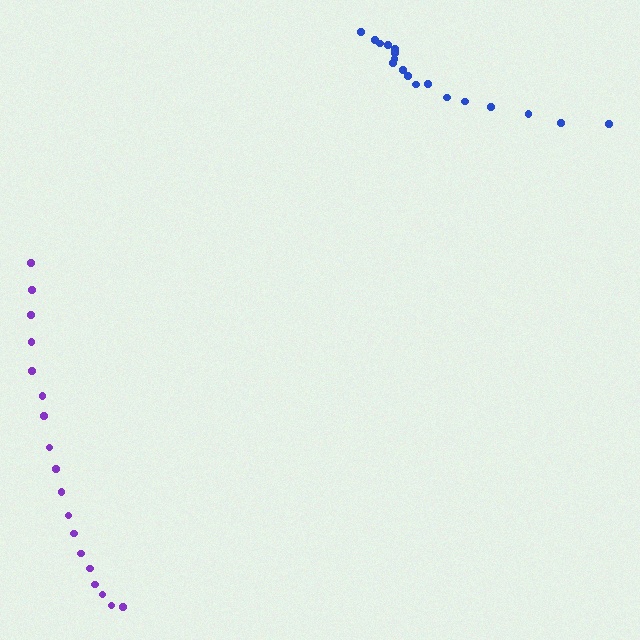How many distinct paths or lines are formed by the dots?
There are 2 distinct paths.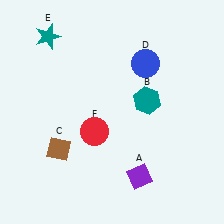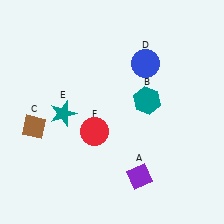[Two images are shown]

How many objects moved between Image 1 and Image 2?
2 objects moved between the two images.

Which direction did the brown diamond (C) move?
The brown diamond (C) moved left.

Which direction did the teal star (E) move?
The teal star (E) moved down.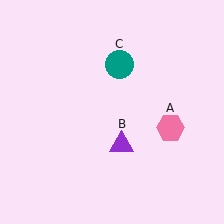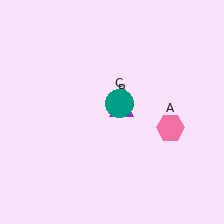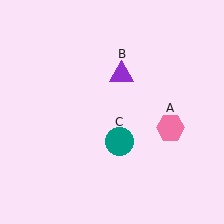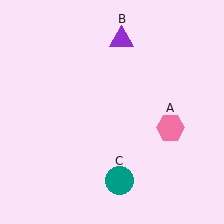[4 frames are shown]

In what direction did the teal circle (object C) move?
The teal circle (object C) moved down.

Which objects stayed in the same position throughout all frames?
Pink hexagon (object A) remained stationary.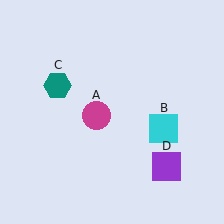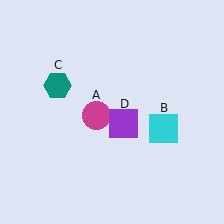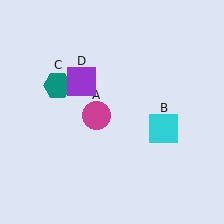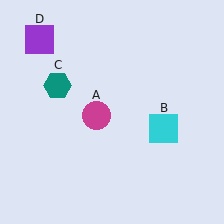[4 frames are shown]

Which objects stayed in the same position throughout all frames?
Magenta circle (object A) and cyan square (object B) and teal hexagon (object C) remained stationary.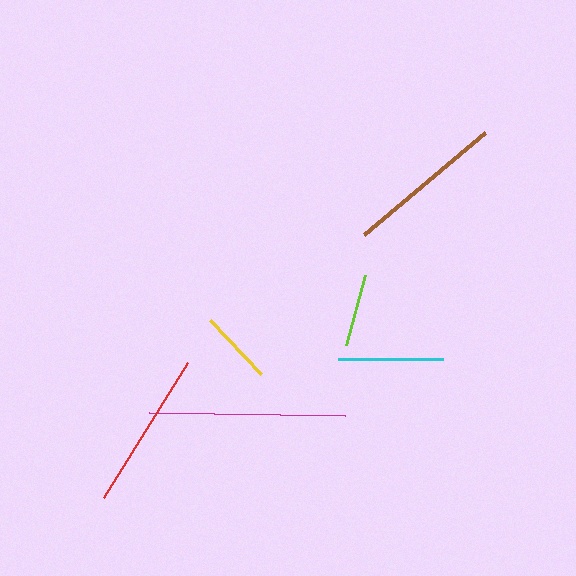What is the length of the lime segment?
The lime segment is approximately 72 pixels long.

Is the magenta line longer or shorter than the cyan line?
The magenta line is longer than the cyan line.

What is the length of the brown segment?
The brown segment is approximately 158 pixels long.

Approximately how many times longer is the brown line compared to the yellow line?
The brown line is approximately 2.1 times the length of the yellow line.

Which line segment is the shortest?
The lime line is the shortest at approximately 72 pixels.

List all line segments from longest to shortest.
From longest to shortest: magenta, red, brown, cyan, yellow, lime.